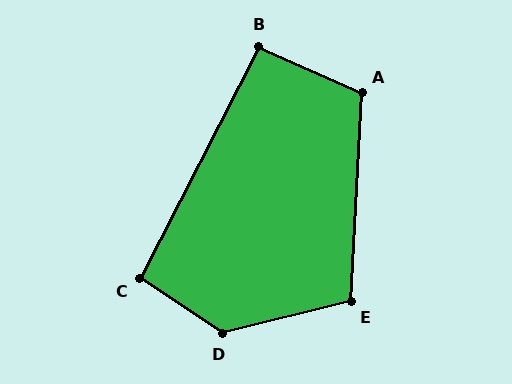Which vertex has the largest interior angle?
D, at approximately 133 degrees.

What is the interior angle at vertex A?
Approximately 111 degrees (obtuse).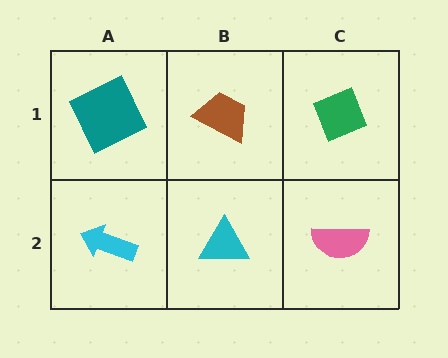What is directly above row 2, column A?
A teal square.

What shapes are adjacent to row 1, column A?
A cyan arrow (row 2, column A), a brown trapezoid (row 1, column B).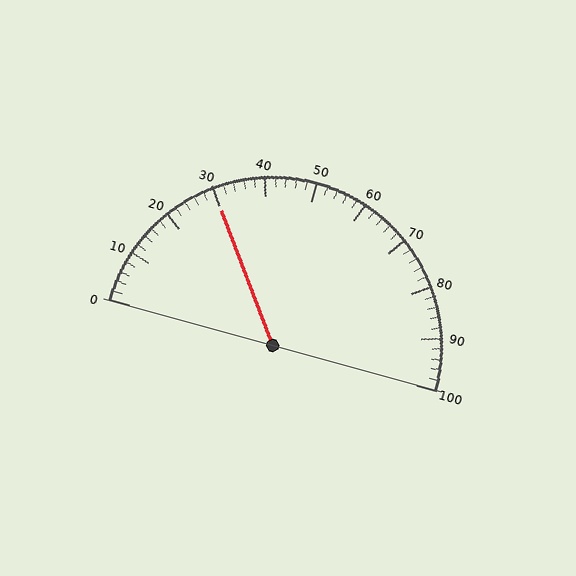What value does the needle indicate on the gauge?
The needle indicates approximately 30.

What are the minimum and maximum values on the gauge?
The gauge ranges from 0 to 100.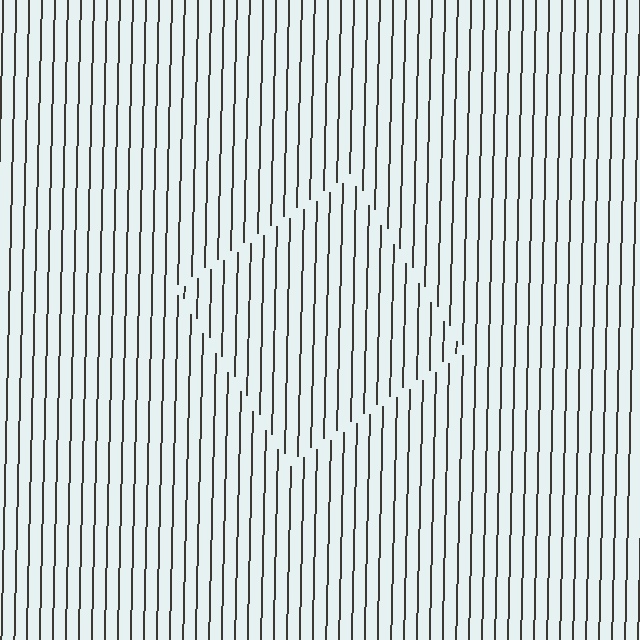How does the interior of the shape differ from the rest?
The interior of the shape contains the same grating, shifted by half a period — the contour is defined by the phase discontinuity where line-ends from the inner and outer gratings abut.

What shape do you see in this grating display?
An illusory square. The interior of the shape contains the same grating, shifted by half a period — the contour is defined by the phase discontinuity where line-ends from the inner and outer gratings abut.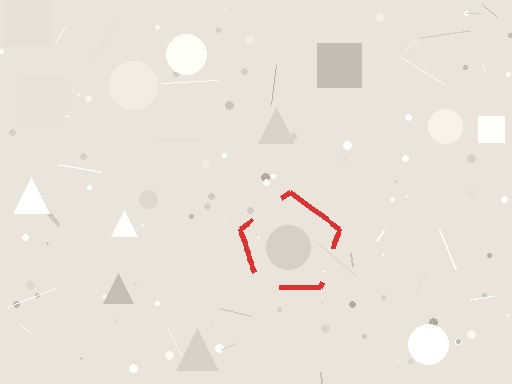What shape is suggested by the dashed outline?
The dashed outline suggests a pentagon.